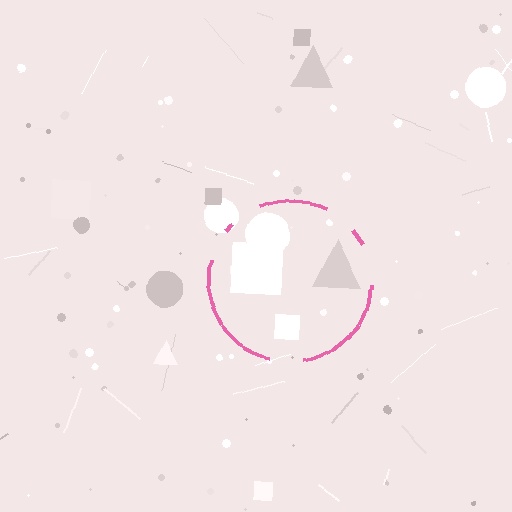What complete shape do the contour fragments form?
The contour fragments form a circle.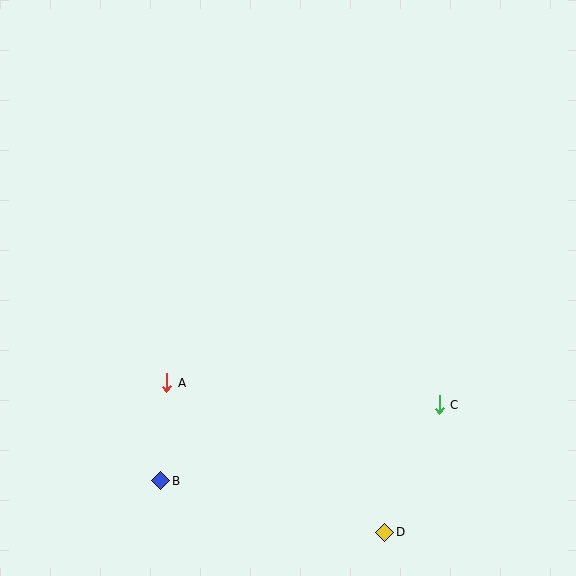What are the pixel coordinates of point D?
Point D is at (385, 532).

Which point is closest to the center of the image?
Point A at (167, 383) is closest to the center.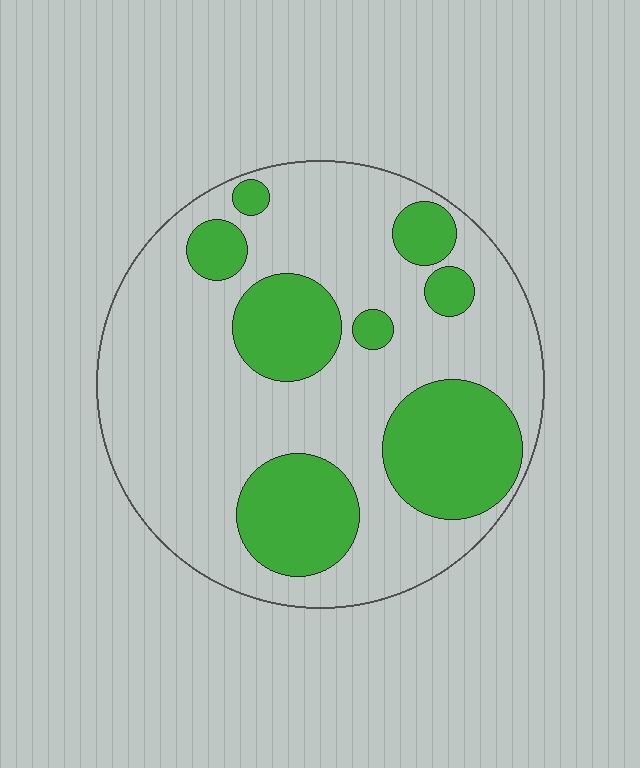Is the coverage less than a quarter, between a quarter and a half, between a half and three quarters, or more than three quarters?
Between a quarter and a half.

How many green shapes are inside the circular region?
8.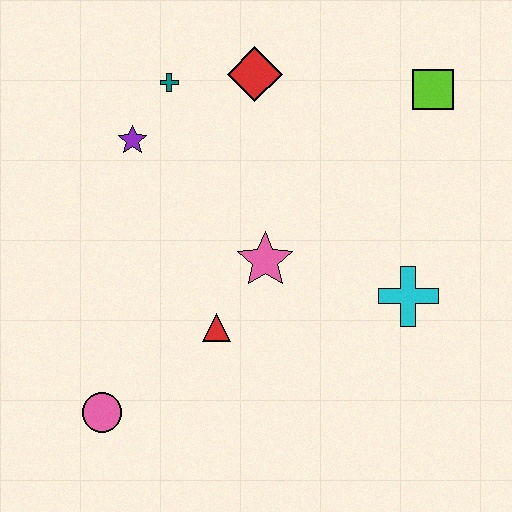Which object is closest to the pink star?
The red triangle is closest to the pink star.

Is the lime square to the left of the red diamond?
No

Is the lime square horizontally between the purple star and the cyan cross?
No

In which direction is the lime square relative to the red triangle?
The lime square is above the red triangle.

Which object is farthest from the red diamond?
The pink circle is farthest from the red diamond.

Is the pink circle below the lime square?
Yes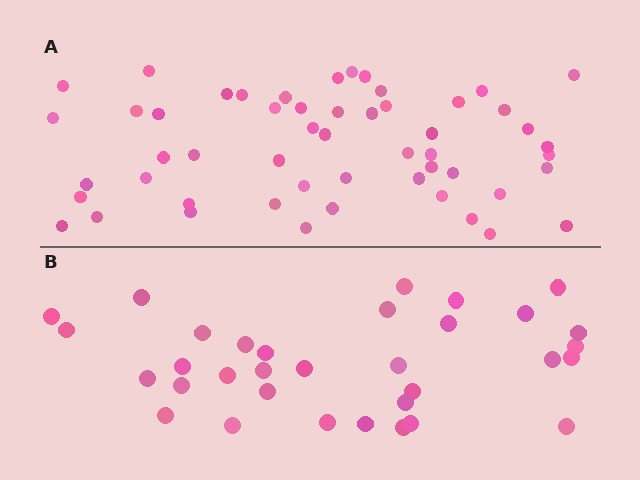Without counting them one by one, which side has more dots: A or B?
Region A (the top region) has more dots.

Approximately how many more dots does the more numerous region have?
Region A has approximately 20 more dots than region B.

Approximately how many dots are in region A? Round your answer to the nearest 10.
About 50 dots. (The exact count is 53, which rounds to 50.)